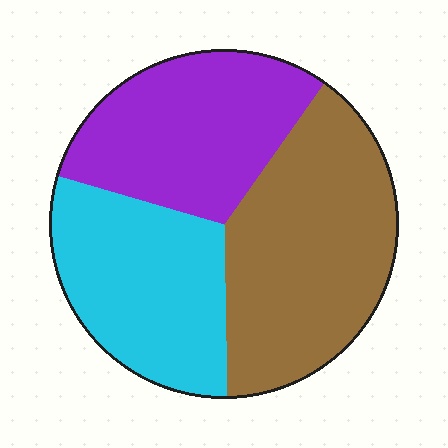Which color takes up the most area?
Brown, at roughly 40%.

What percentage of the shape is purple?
Purple takes up about one third (1/3) of the shape.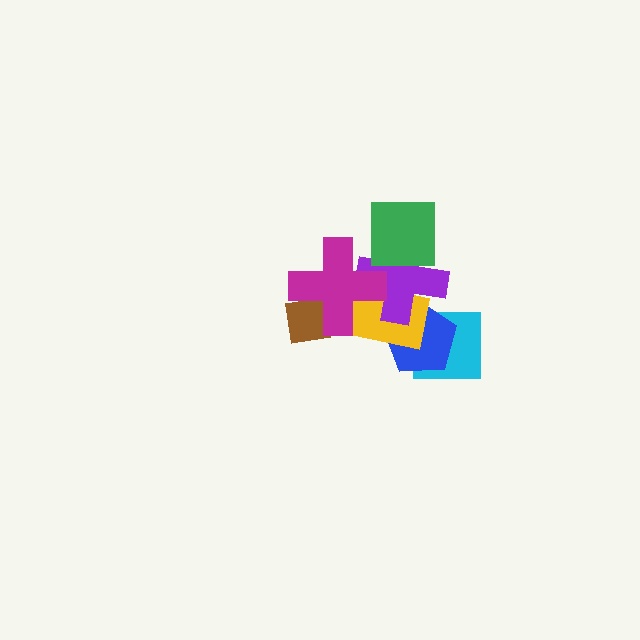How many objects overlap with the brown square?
1 object overlaps with the brown square.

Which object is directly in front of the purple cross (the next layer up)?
The green square is directly in front of the purple cross.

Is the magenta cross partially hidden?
No, no other shape covers it.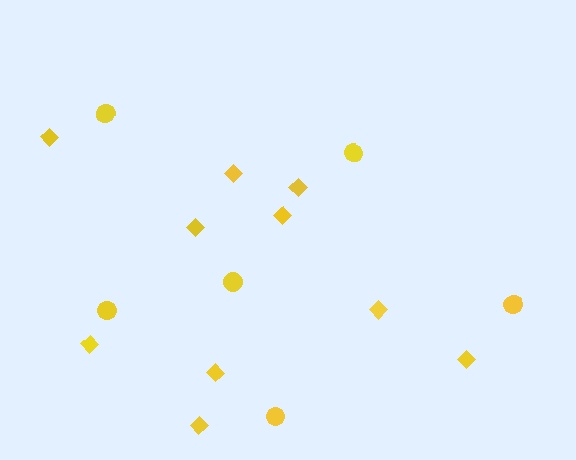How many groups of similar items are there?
There are 2 groups: one group of diamonds (10) and one group of circles (6).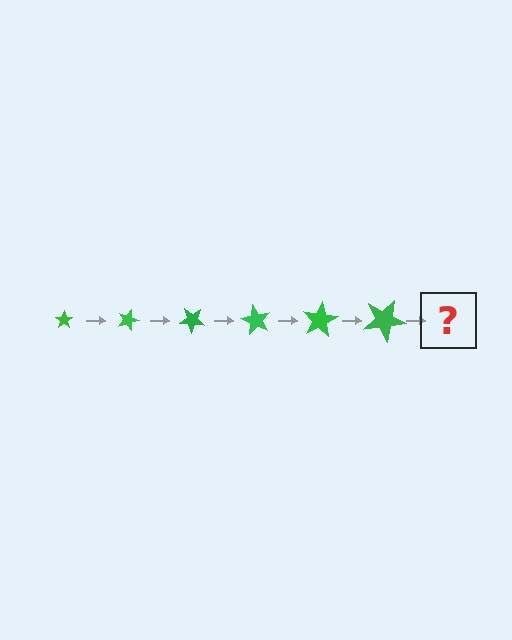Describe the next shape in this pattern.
It should be a star, larger than the previous one and rotated 120 degrees from the start.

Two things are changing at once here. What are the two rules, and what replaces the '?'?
The two rules are that the star grows larger each step and it rotates 20 degrees each step. The '?' should be a star, larger than the previous one and rotated 120 degrees from the start.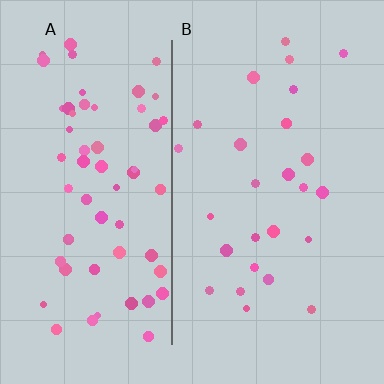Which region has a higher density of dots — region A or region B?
A (the left).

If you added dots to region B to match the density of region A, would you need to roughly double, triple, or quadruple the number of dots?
Approximately double.